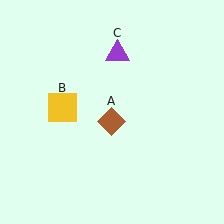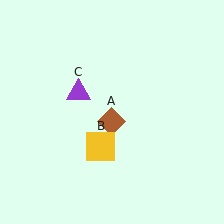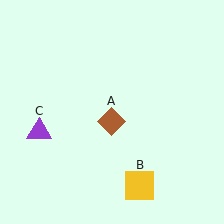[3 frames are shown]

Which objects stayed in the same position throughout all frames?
Brown diamond (object A) remained stationary.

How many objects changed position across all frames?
2 objects changed position: yellow square (object B), purple triangle (object C).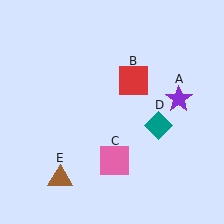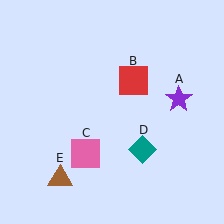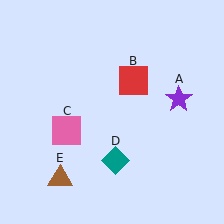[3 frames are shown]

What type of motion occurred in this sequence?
The pink square (object C), teal diamond (object D) rotated clockwise around the center of the scene.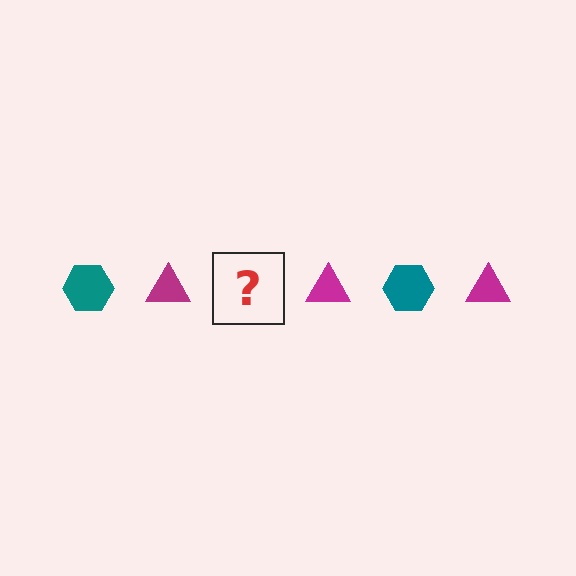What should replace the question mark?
The question mark should be replaced with a teal hexagon.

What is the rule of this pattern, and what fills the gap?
The rule is that the pattern alternates between teal hexagon and magenta triangle. The gap should be filled with a teal hexagon.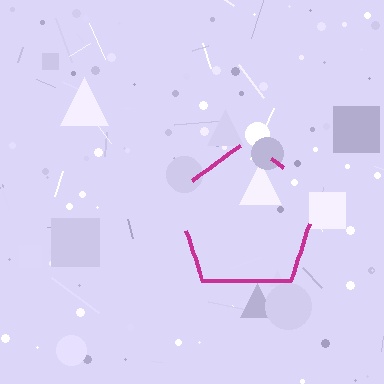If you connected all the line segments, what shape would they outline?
They would outline a pentagon.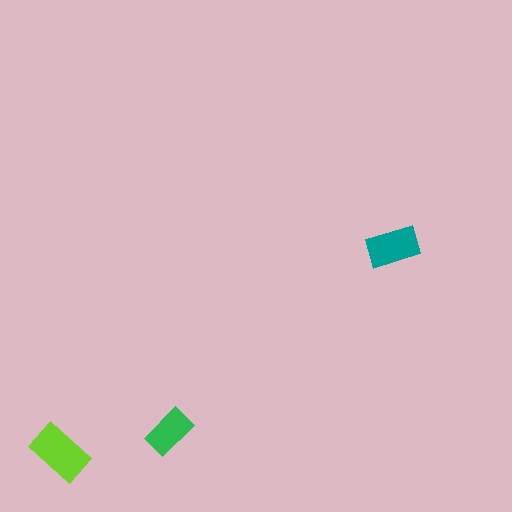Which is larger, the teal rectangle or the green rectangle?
The teal one.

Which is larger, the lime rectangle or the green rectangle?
The lime one.